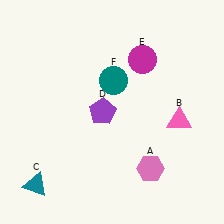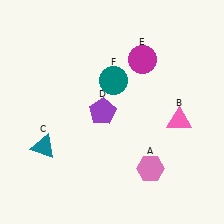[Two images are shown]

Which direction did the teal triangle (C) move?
The teal triangle (C) moved up.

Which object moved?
The teal triangle (C) moved up.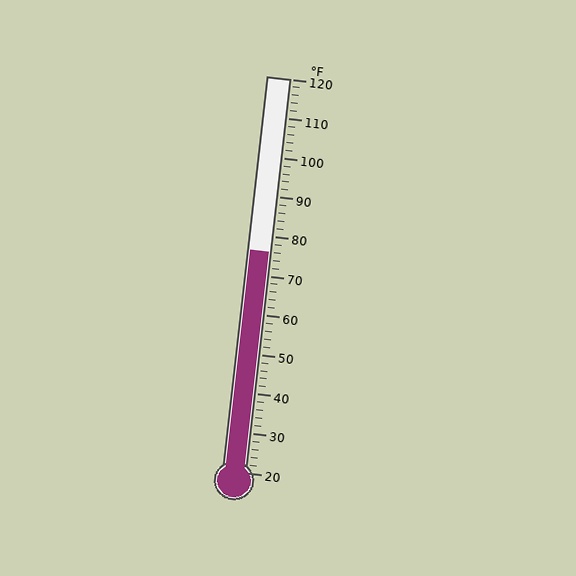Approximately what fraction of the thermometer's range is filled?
The thermometer is filled to approximately 55% of its range.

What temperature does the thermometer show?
The thermometer shows approximately 76°F.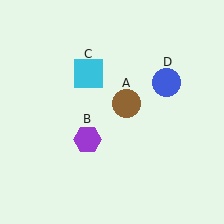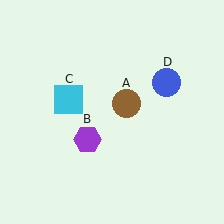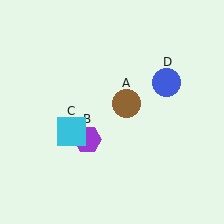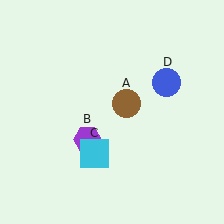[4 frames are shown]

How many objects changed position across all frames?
1 object changed position: cyan square (object C).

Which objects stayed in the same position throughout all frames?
Brown circle (object A) and purple hexagon (object B) and blue circle (object D) remained stationary.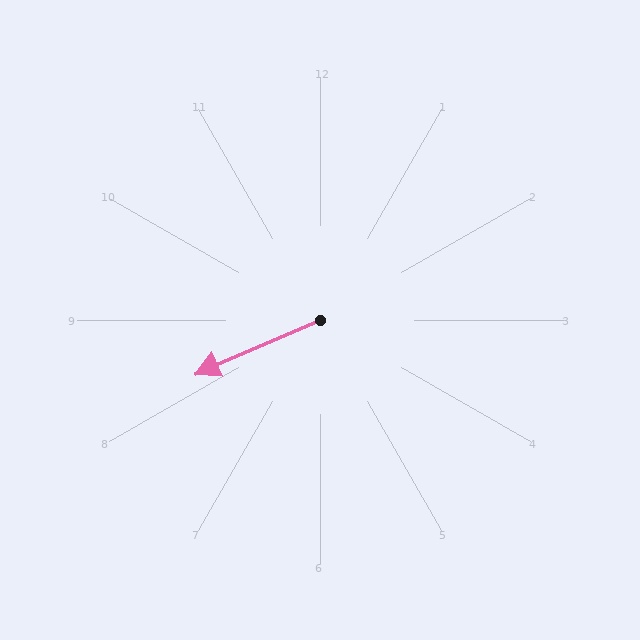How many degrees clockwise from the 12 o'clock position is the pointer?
Approximately 247 degrees.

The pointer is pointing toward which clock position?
Roughly 8 o'clock.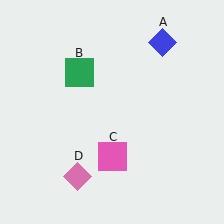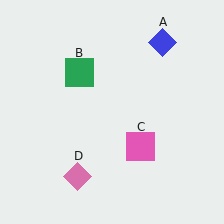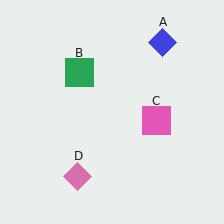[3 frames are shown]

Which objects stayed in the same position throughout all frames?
Blue diamond (object A) and green square (object B) and pink diamond (object D) remained stationary.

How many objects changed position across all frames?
1 object changed position: pink square (object C).